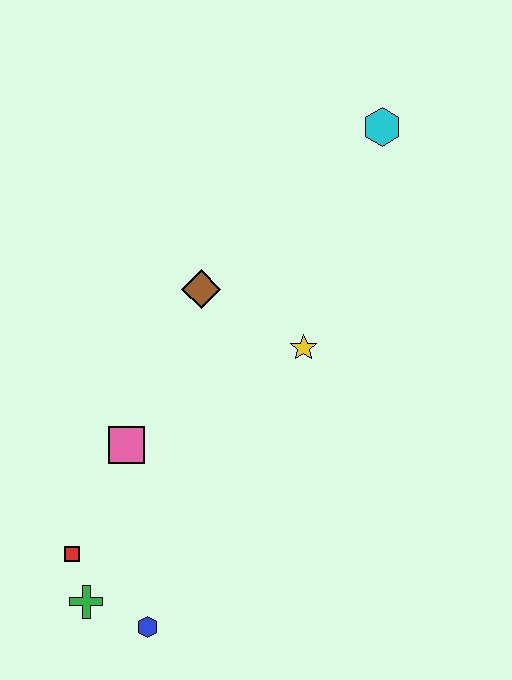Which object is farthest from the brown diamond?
The blue hexagon is farthest from the brown diamond.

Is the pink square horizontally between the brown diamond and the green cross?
Yes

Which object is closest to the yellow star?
The brown diamond is closest to the yellow star.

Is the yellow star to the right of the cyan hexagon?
No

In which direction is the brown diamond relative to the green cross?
The brown diamond is above the green cross.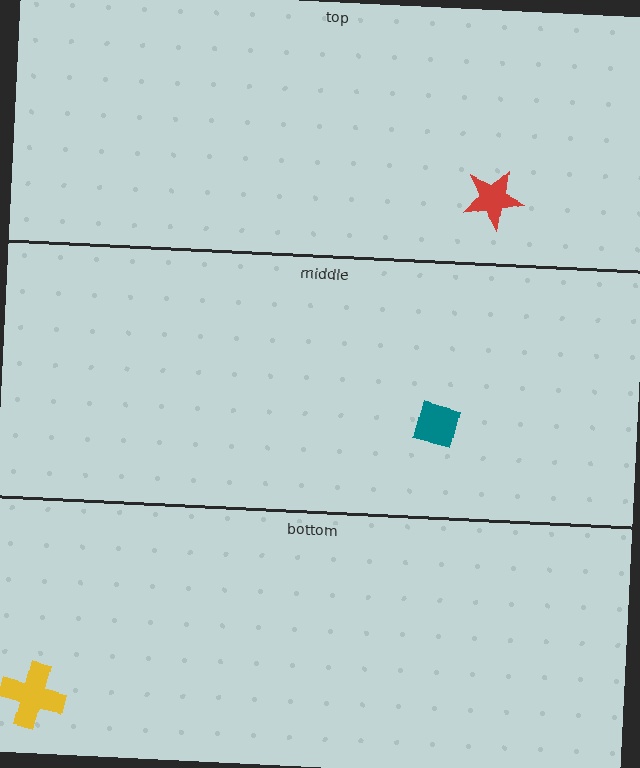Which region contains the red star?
The top region.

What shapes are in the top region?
The red star.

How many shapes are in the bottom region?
1.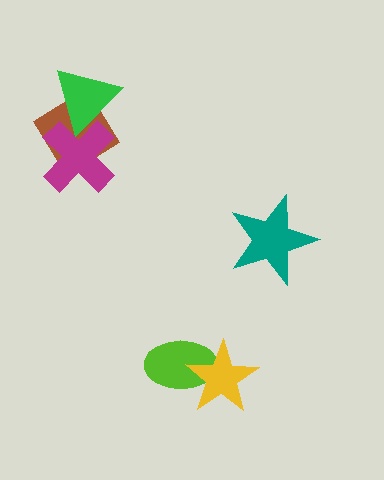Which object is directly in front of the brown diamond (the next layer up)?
The magenta cross is directly in front of the brown diamond.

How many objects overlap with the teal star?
0 objects overlap with the teal star.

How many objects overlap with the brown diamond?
2 objects overlap with the brown diamond.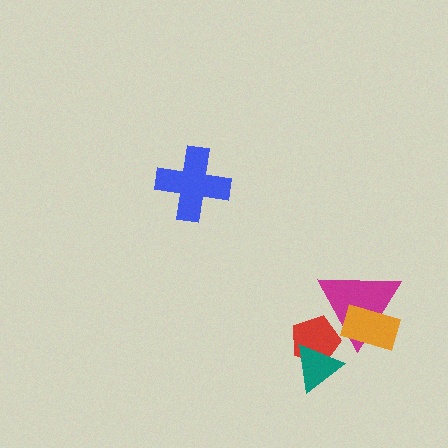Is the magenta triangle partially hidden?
Yes, it is partially covered by another shape.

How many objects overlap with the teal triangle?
1 object overlaps with the teal triangle.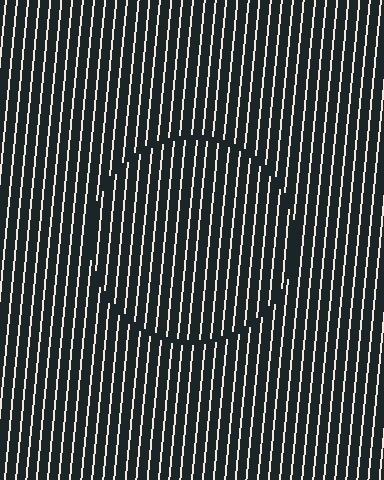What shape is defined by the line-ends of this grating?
An illusory circle. The interior of the shape contains the same grating, shifted by half a period — the contour is defined by the phase discontinuity where line-ends from the inner and outer gratings abut.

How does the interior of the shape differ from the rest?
The interior of the shape contains the same grating, shifted by half a period — the contour is defined by the phase discontinuity where line-ends from the inner and outer gratings abut.